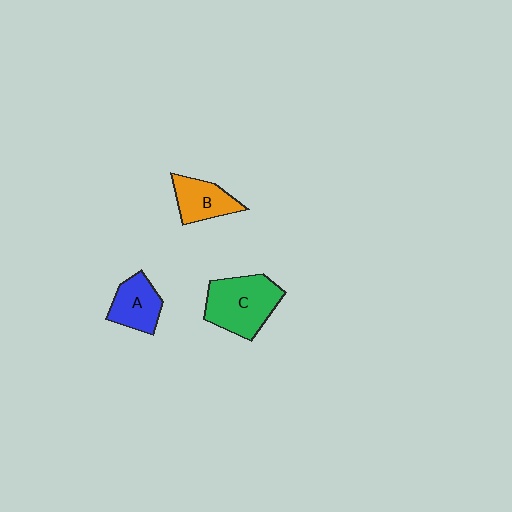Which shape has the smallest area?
Shape B (orange).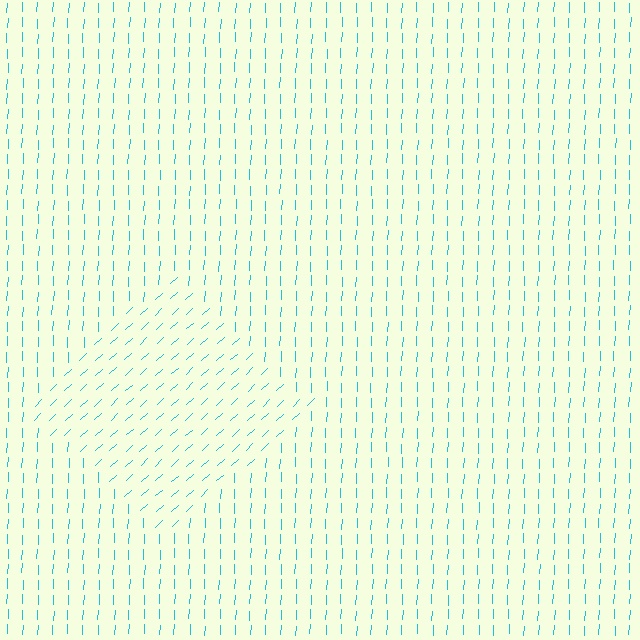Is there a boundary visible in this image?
Yes, there is a texture boundary formed by a change in line orientation.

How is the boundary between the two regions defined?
The boundary is defined purely by a change in line orientation (approximately 45 degrees difference). All lines are the same color and thickness.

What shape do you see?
I see a diamond.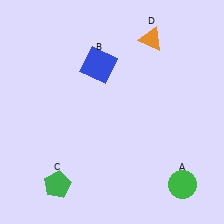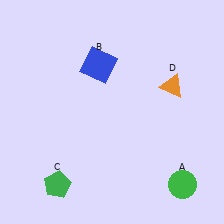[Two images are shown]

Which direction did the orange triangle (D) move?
The orange triangle (D) moved down.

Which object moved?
The orange triangle (D) moved down.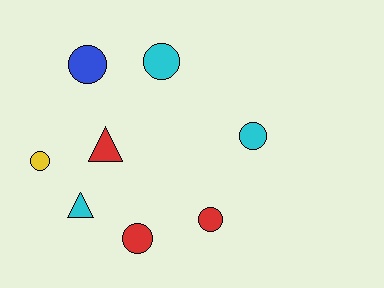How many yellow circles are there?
There is 1 yellow circle.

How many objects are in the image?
There are 8 objects.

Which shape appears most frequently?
Circle, with 6 objects.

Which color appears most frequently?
Red, with 3 objects.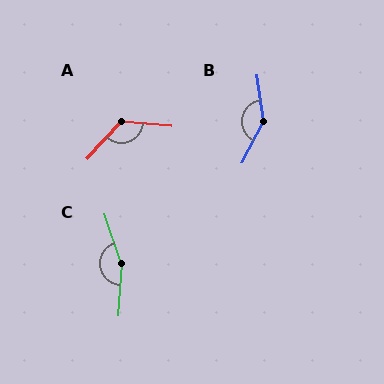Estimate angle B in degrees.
Approximately 145 degrees.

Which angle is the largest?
C, at approximately 157 degrees.